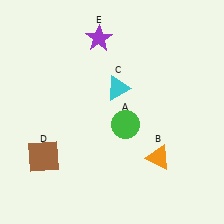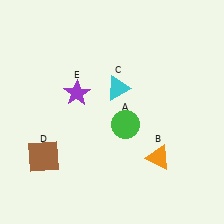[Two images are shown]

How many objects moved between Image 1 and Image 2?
1 object moved between the two images.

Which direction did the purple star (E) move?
The purple star (E) moved down.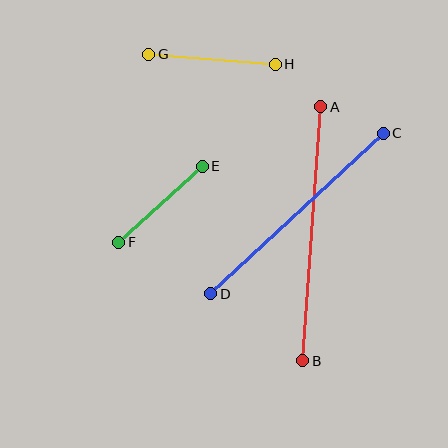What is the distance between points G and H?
The distance is approximately 127 pixels.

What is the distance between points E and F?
The distance is approximately 113 pixels.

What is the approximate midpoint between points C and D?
The midpoint is at approximately (297, 214) pixels.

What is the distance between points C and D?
The distance is approximately 235 pixels.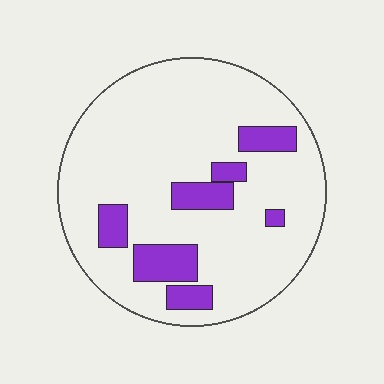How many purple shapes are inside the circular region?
7.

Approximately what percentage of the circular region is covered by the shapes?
Approximately 15%.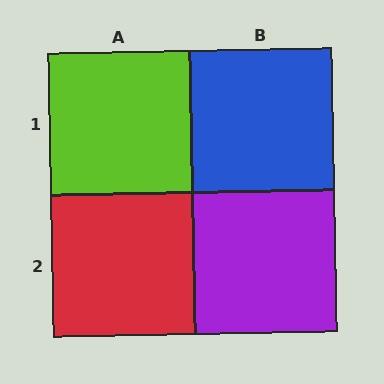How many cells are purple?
1 cell is purple.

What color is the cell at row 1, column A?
Lime.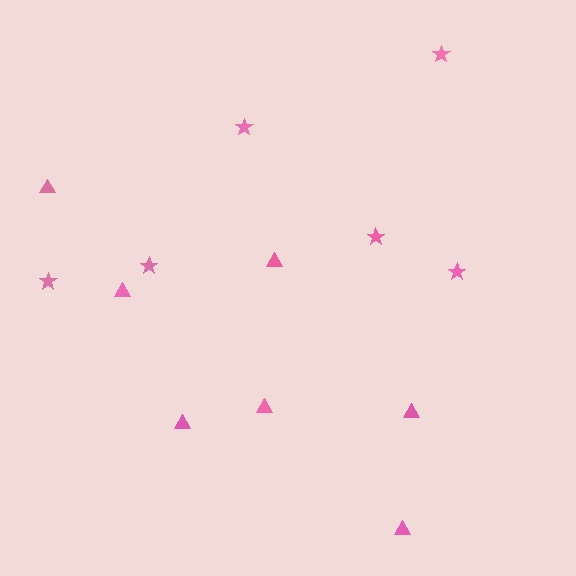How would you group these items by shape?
There are 2 groups: one group of triangles (7) and one group of stars (6).